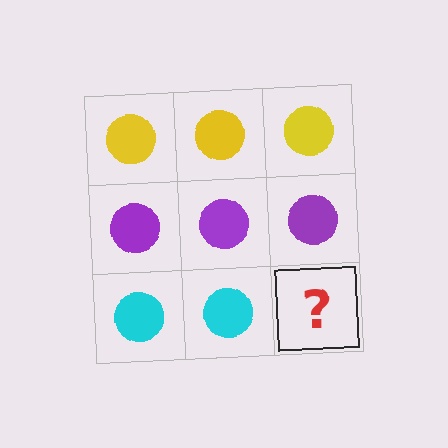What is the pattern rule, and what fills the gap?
The rule is that each row has a consistent color. The gap should be filled with a cyan circle.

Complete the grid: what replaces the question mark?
The question mark should be replaced with a cyan circle.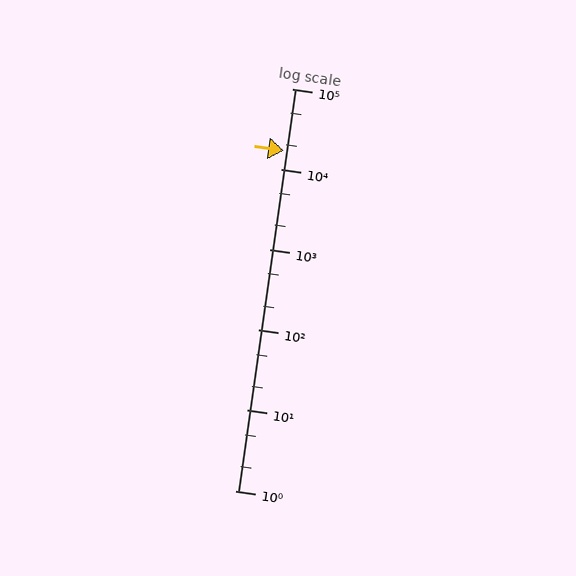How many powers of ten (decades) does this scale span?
The scale spans 5 decades, from 1 to 100000.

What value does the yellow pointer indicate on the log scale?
The pointer indicates approximately 17000.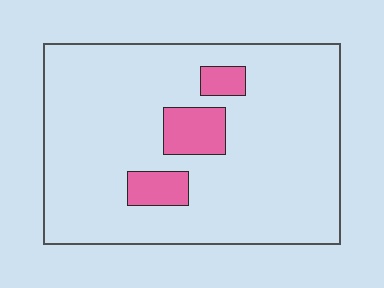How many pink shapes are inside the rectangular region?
3.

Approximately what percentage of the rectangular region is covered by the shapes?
Approximately 10%.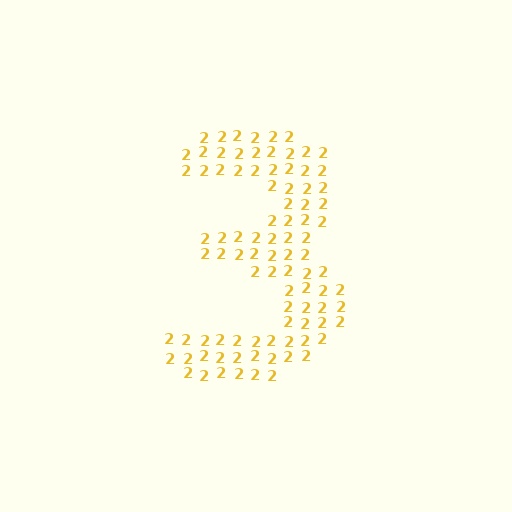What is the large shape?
The large shape is the digit 3.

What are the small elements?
The small elements are digit 2's.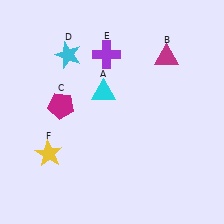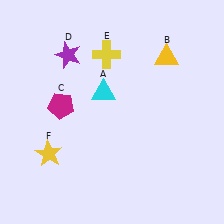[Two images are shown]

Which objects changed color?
B changed from magenta to yellow. D changed from cyan to purple. E changed from purple to yellow.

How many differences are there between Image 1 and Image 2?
There are 3 differences between the two images.